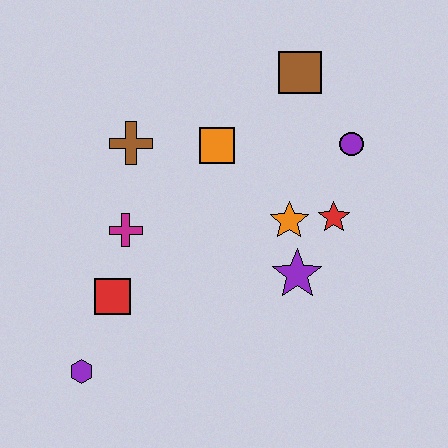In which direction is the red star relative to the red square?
The red star is to the right of the red square.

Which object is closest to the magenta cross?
The red square is closest to the magenta cross.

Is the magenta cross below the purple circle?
Yes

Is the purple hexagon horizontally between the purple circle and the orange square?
No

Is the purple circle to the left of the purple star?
No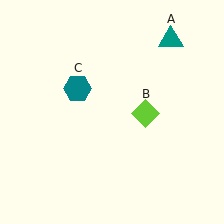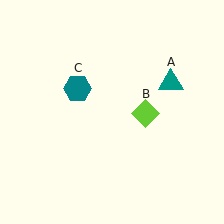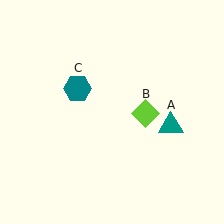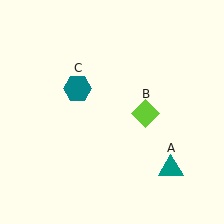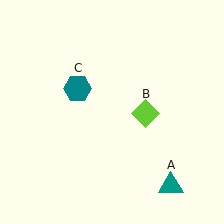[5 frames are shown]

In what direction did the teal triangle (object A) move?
The teal triangle (object A) moved down.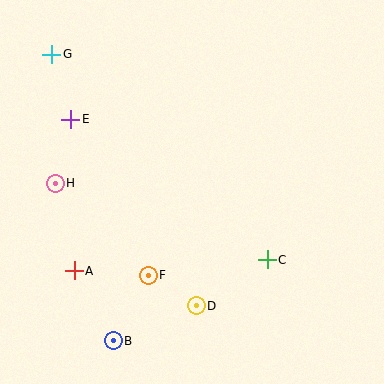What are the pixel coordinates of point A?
Point A is at (74, 271).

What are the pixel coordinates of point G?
Point G is at (52, 54).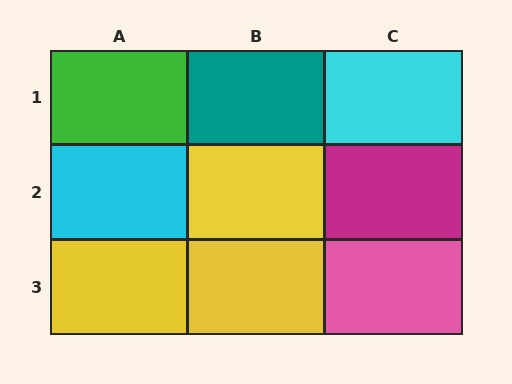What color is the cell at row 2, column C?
Magenta.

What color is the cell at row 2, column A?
Cyan.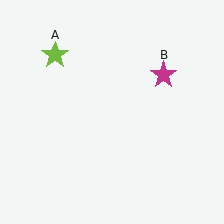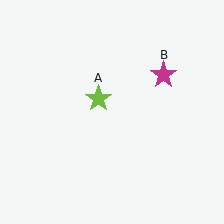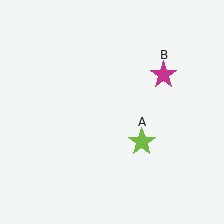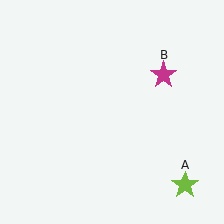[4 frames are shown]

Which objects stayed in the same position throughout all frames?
Magenta star (object B) remained stationary.